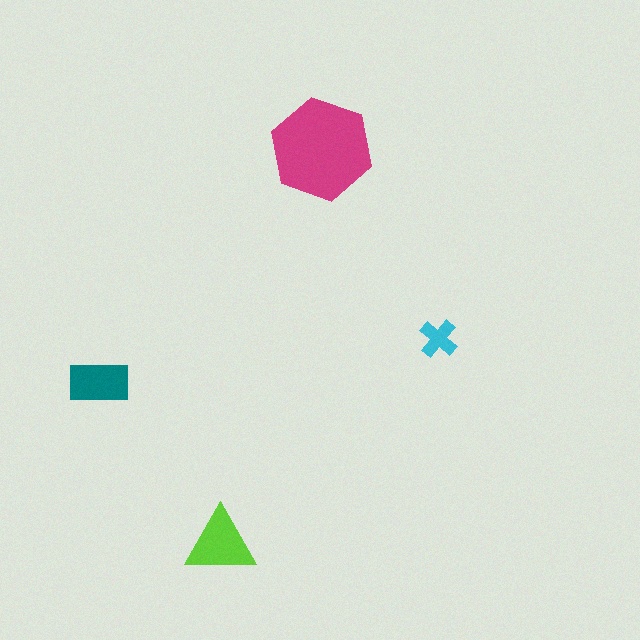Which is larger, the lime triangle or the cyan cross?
The lime triangle.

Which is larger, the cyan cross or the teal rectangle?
The teal rectangle.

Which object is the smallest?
The cyan cross.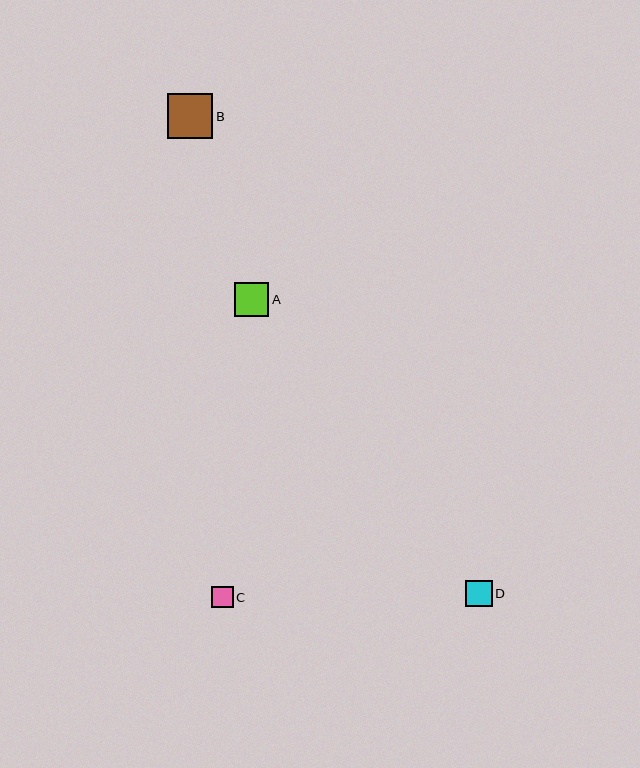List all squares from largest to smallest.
From largest to smallest: B, A, D, C.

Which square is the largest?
Square B is the largest with a size of approximately 45 pixels.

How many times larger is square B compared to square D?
Square B is approximately 1.7 times the size of square D.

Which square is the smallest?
Square C is the smallest with a size of approximately 22 pixels.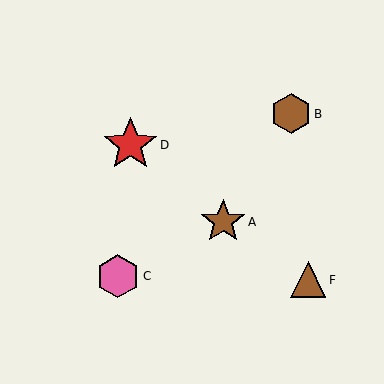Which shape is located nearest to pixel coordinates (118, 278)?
The pink hexagon (labeled C) at (118, 276) is nearest to that location.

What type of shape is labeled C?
Shape C is a pink hexagon.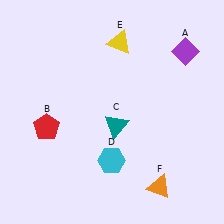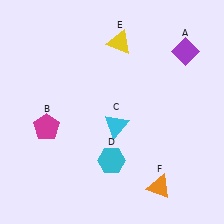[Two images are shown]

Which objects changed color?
B changed from red to magenta. C changed from teal to cyan.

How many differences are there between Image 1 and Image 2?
There are 2 differences between the two images.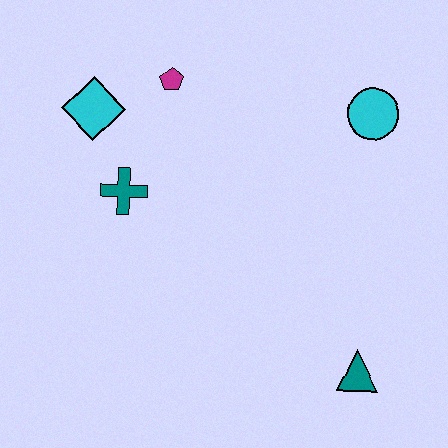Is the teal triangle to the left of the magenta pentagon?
No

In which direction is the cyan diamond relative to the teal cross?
The cyan diamond is above the teal cross.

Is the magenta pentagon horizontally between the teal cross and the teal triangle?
Yes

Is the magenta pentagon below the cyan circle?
No